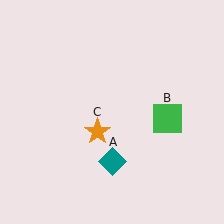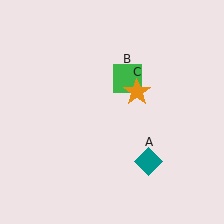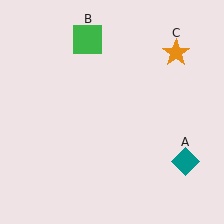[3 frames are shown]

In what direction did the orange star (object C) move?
The orange star (object C) moved up and to the right.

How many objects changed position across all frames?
3 objects changed position: teal diamond (object A), green square (object B), orange star (object C).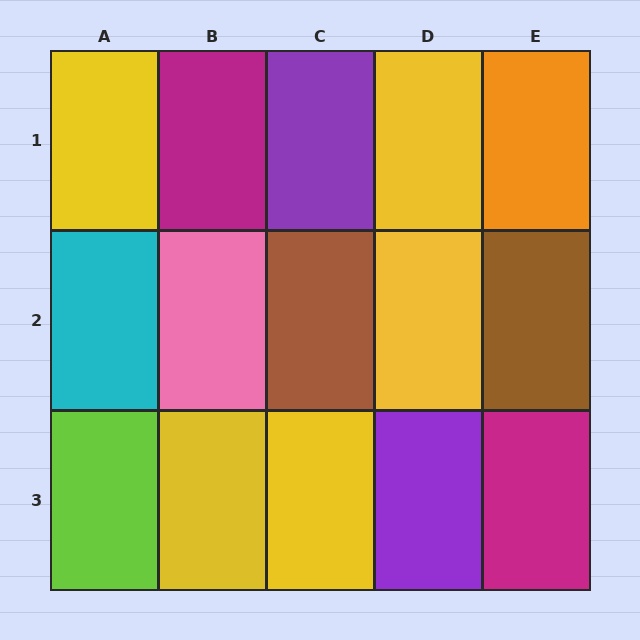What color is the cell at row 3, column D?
Purple.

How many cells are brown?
2 cells are brown.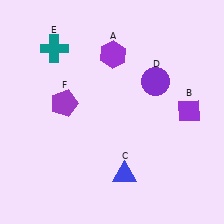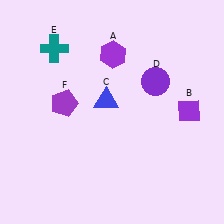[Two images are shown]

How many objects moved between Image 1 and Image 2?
1 object moved between the two images.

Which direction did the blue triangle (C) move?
The blue triangle (C) moved up.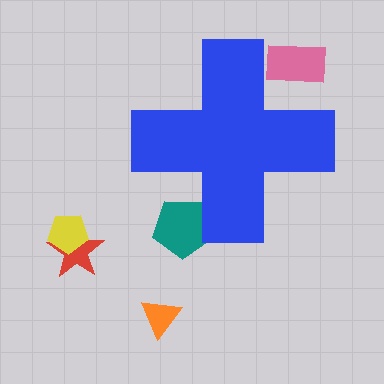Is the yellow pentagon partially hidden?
No, the yellow pentagon is fully visible.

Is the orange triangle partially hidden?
No, the orange triangle is fully visible.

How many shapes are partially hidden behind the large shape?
2 shapes are partially hidden.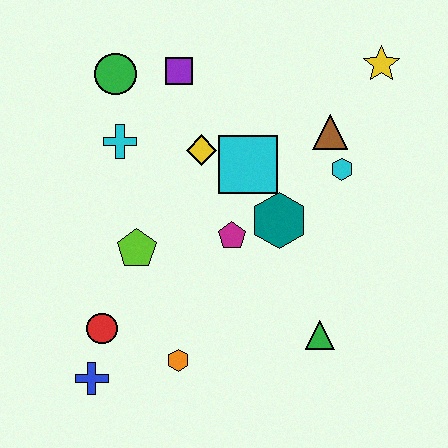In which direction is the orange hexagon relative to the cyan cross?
The orange hexagon is below the cyan cross.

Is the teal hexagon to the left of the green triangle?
Yes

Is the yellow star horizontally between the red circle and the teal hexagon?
No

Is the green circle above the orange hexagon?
Yes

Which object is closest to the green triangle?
The teal hexagon is closest to the green triangle.